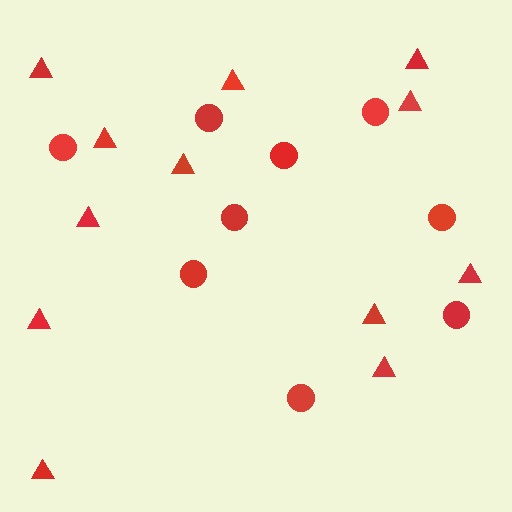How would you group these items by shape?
There are 2 groups: one group of circles (9) and one group of triangles (12).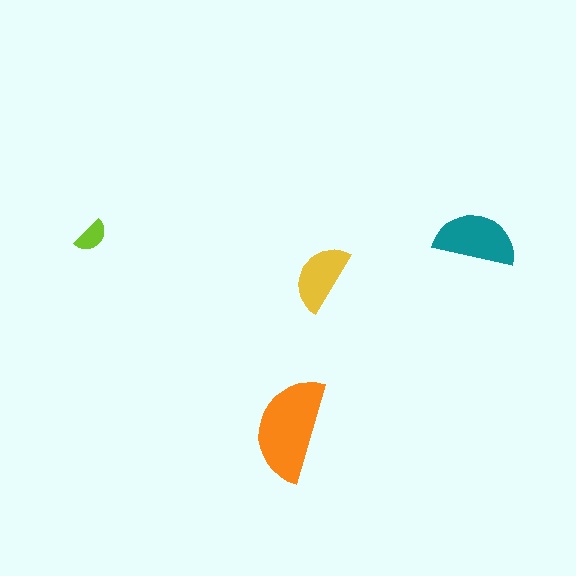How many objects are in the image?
There are 4 objects in the image.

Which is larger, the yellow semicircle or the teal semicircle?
The teal one.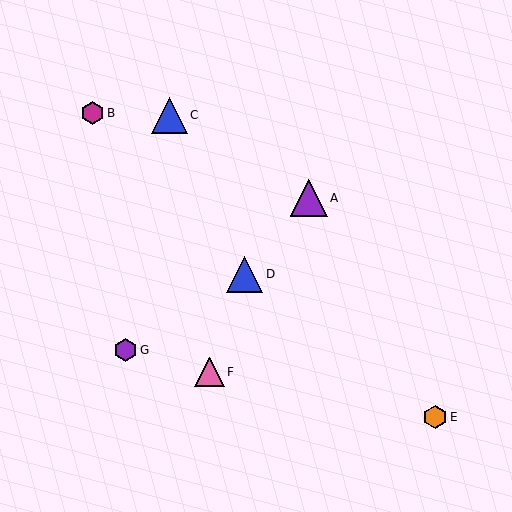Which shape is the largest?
The purple triangle (labeled A) is the largest.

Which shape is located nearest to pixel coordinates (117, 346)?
The purple hexagon (labeled G) at (125, 350) is nearest to that location.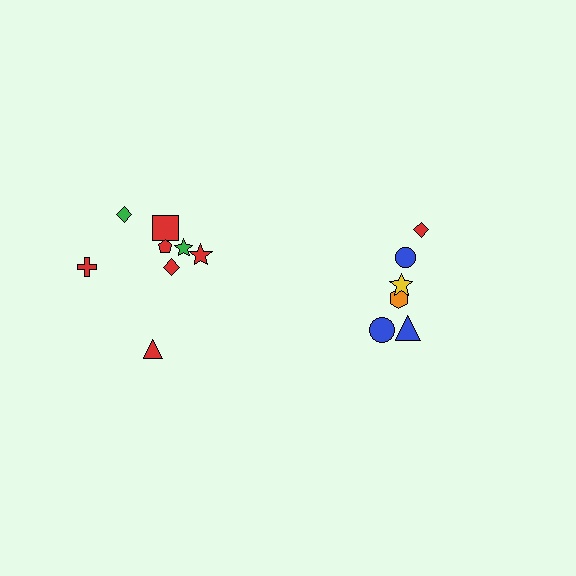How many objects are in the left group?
There are 8 objects.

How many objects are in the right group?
There are 6 objects.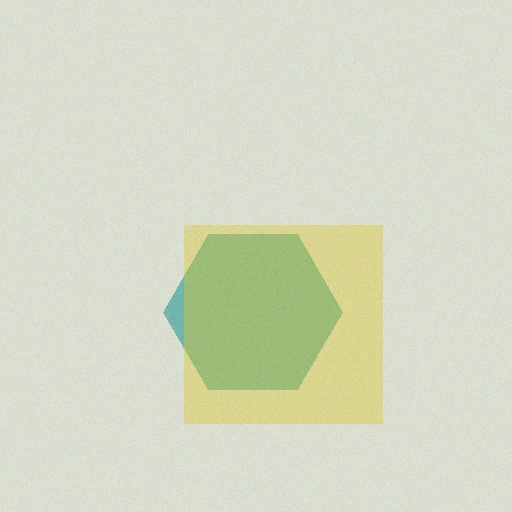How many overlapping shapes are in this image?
There are 2 overlapping shapes in the image.